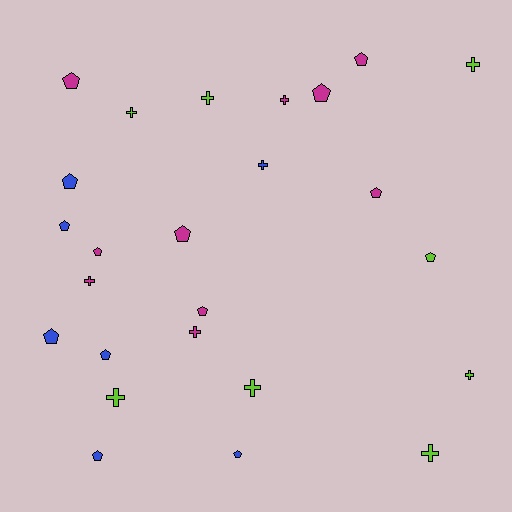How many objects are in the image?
There are 25 objects.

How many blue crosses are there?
There is 1 blue cross.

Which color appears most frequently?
Magenta, with 10 objects.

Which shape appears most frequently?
Pentagon, with 14 objects.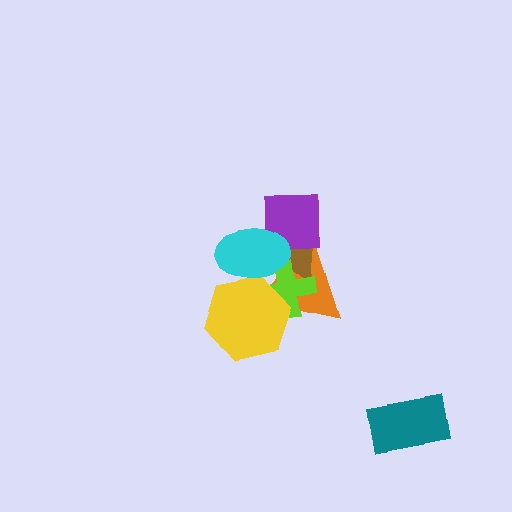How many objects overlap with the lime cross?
4 objects overlap with the lime cross.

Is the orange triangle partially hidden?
Yes, it is partially covered by another shape.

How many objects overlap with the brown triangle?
4 objects overlap with the brown triangle.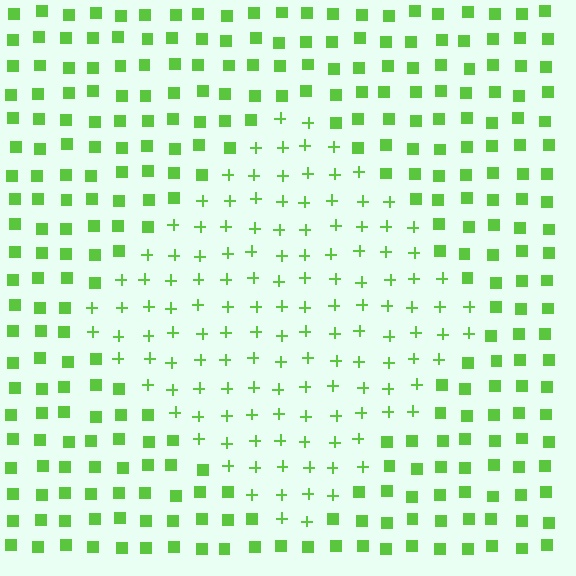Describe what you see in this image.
The image is filled with small lime elements arranged in a uniform grid. A diamond-shaped region contains plus signs, while the surrounding area contains squares. The boundary is defined purely by the change in element shape.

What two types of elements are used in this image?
The image uses plus signs inside the diamond region and squares outside it.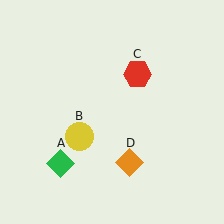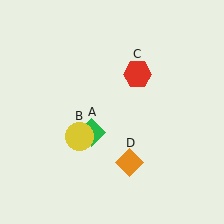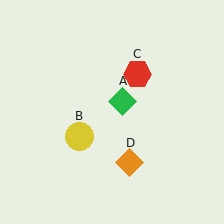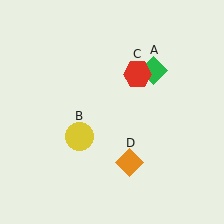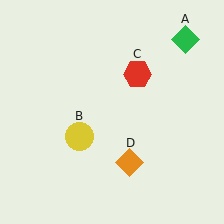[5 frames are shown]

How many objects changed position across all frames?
1 object changed position: green diamond (object A).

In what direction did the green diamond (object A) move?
The green diamond (object A) moved up and to the right.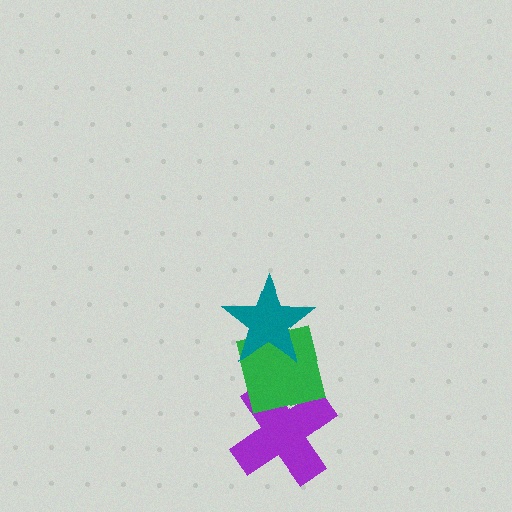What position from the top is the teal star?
The teal star is 1st from the top.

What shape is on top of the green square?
The teal star is on top of the green square.